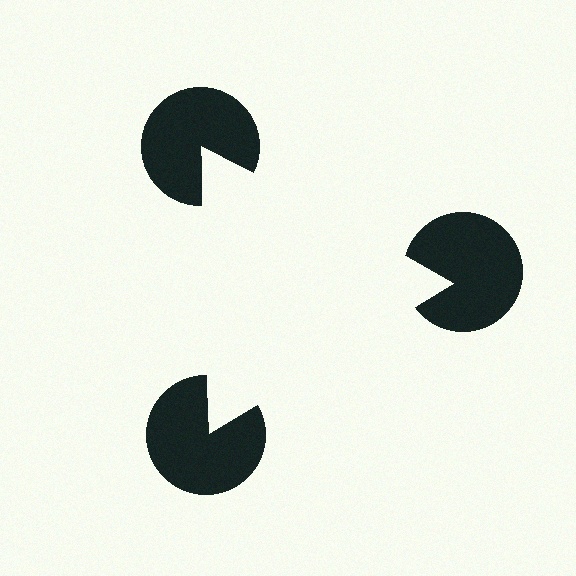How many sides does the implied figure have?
3 sides.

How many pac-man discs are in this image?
There are 3 — one at each vertex of the illusory triangle.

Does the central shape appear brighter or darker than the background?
It typically appears slightly brighter than the background, even though no actual brightness change is drawn.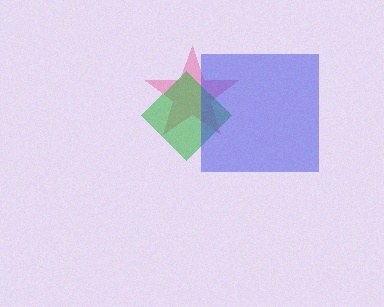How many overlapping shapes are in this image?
There are 3 overlapping shapes in the image.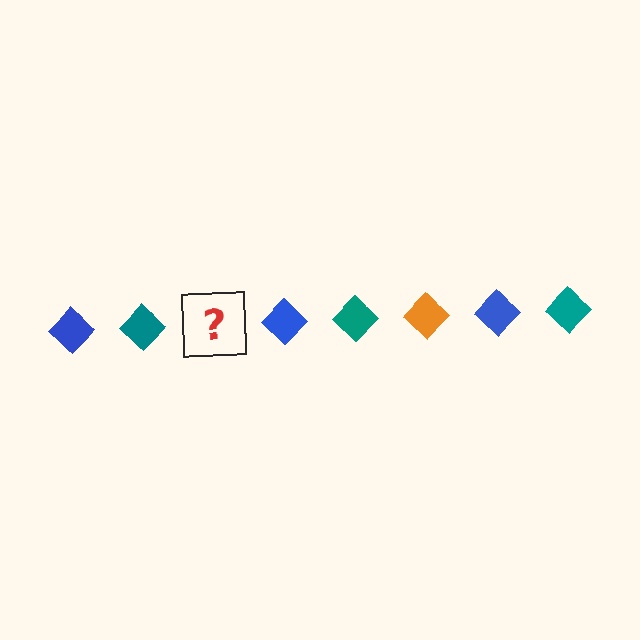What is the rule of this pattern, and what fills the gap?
The rule is that the pattern cycles through blue, teal, orange diamonds. The gap should be filled with an orange diamond.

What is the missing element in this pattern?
The missing element is an orange diamond.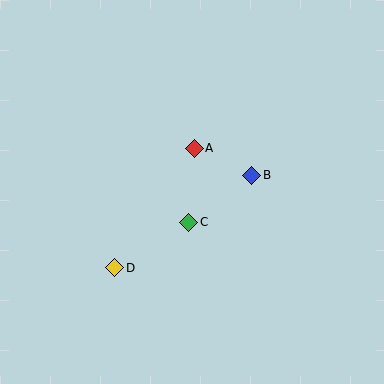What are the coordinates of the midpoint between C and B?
The midpoint between C and B is at (220, 199).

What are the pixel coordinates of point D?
Point D is at (115, 268).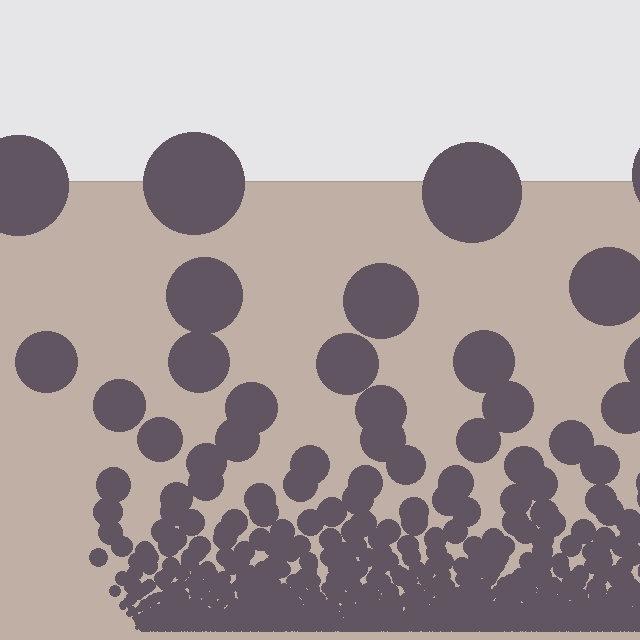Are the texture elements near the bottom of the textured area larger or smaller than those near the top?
Smaller. The gradient is inverted — elements near the bottom are smaller and denser.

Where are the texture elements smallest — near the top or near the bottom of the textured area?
Near the bottom.